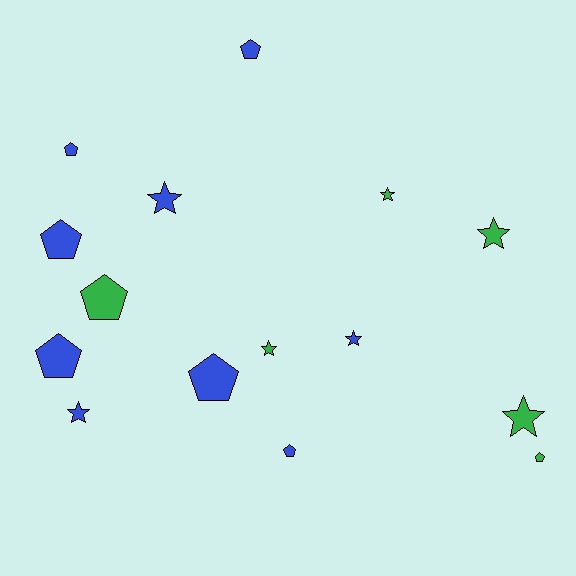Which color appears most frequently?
Blue, with 9 objects.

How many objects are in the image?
There are 15 objects.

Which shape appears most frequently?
Pentagon, with 8 objects.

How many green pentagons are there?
There are 2 green pentagons.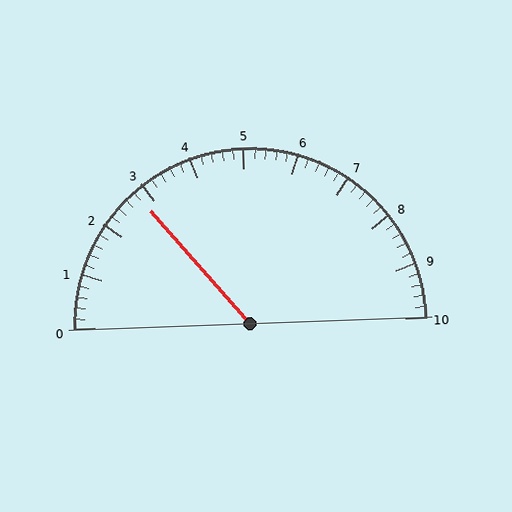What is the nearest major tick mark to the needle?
The nearest major tick mark is 3.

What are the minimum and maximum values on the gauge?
The gauge ranges from 0 to 10.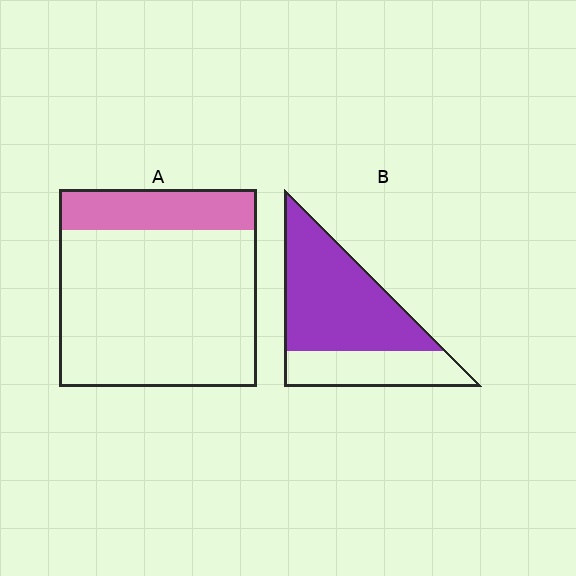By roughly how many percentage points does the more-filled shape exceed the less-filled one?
By roughly 45 percentage points (B over A).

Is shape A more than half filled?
No.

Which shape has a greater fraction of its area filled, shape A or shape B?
Shape B.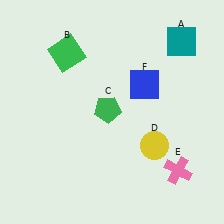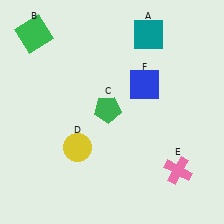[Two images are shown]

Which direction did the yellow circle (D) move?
The yellow circle (D) moved left.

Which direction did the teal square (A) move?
The teal square (A) moved left.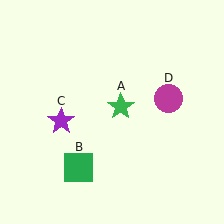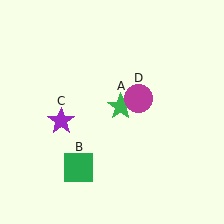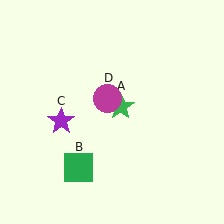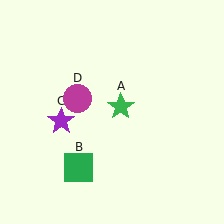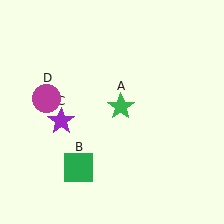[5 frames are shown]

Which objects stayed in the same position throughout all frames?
Green star (object A) and green square (object B) and purple star (object C) remained stationary.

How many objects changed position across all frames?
1 object changed position: magenta circle (object D).